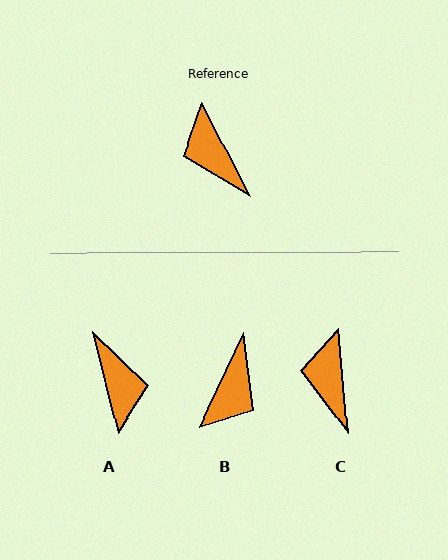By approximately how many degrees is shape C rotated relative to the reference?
Approximately 22 degrees clockwise.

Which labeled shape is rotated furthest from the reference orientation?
A, about 167 degrees away.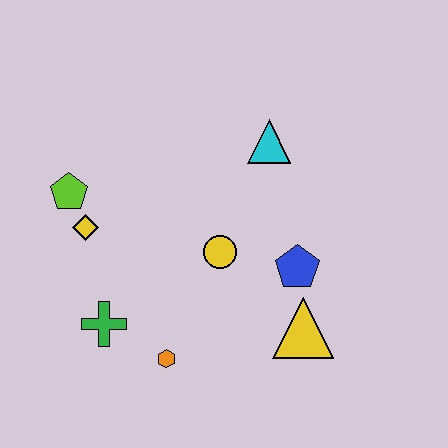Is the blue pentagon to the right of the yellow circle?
Yes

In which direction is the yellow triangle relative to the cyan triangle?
The yellow triangle is below the cyan triangle.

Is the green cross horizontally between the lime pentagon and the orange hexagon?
Yes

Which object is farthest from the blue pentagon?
The lime pentagon is farthest from the blue pentagon.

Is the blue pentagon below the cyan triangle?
Yes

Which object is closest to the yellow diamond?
The lime pentagon is closest to the yellow diamond.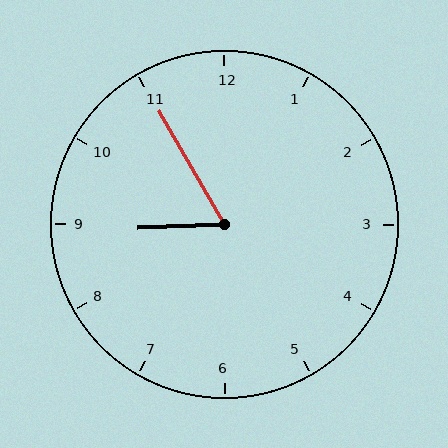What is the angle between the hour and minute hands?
Approximately 62 degrees.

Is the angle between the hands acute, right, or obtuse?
It is acute.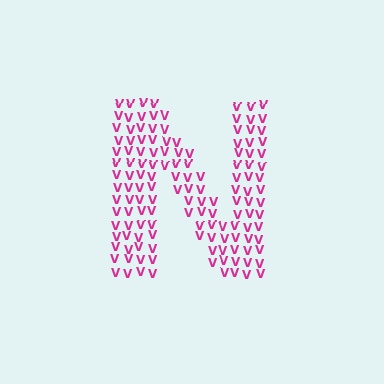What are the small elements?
The small elements are letter V's.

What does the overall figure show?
The overall figure shows the letter N.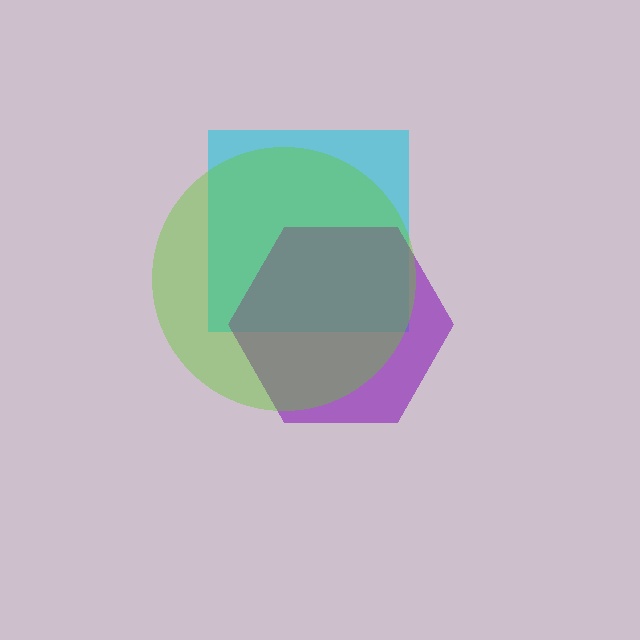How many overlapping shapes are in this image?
There are 3 overlapping shapes in the image.